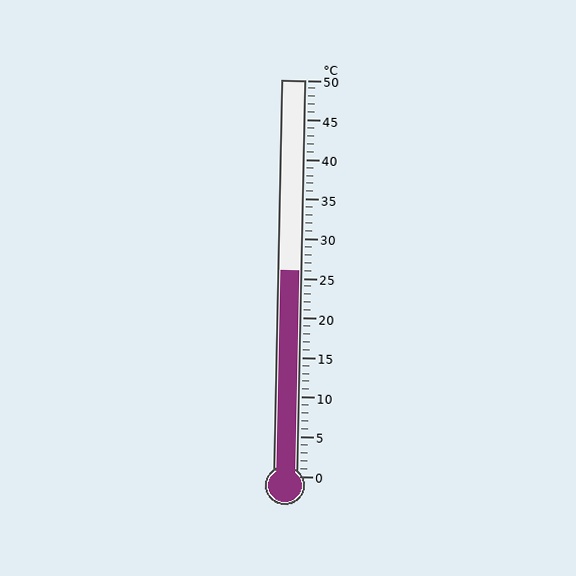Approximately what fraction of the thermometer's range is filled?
The thermometer is filled to approximately 50% of its range.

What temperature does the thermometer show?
The thermometer shows approximately 26°C.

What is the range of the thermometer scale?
The thermometer scale ranges from 0°C to 50°C.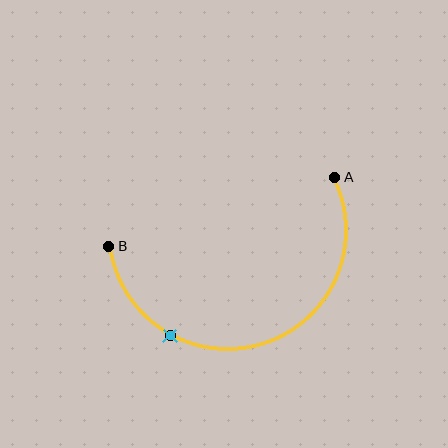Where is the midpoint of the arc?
The arc midpoint is the point on the curve farthest from the straight line joining A and B. It sits below that line.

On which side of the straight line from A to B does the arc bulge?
The arc bulges below the straight line connecting A and B.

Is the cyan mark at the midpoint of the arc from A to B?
No. The cyan mark lies on the arc but is closer to endpoint B. The arc midpoint would be at the point on the curve equidistant along the arc from both A and B.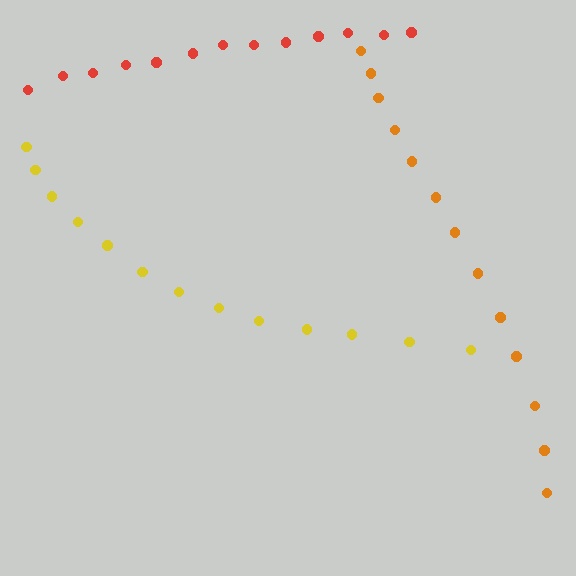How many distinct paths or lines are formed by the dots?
There are 3 distinct paths.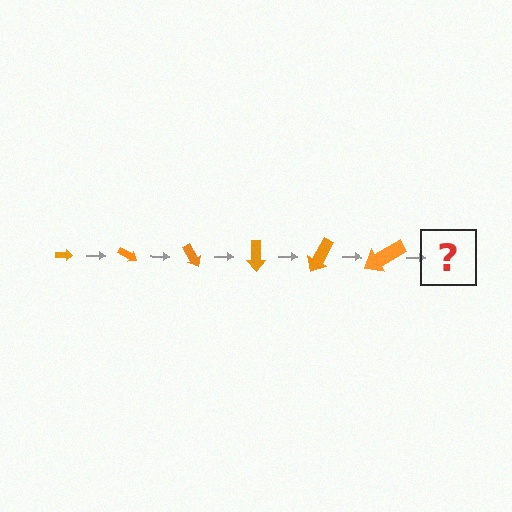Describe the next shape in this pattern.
It should be an arrow, larger than the previous one and rotated 180 degrees from the start.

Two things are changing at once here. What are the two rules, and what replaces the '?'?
The two rules are that the arrow grows larger each step and it rotates 30 degrees each step. The '?' should be an arrow, larger than the previous one and rotated 180 degrees from the start.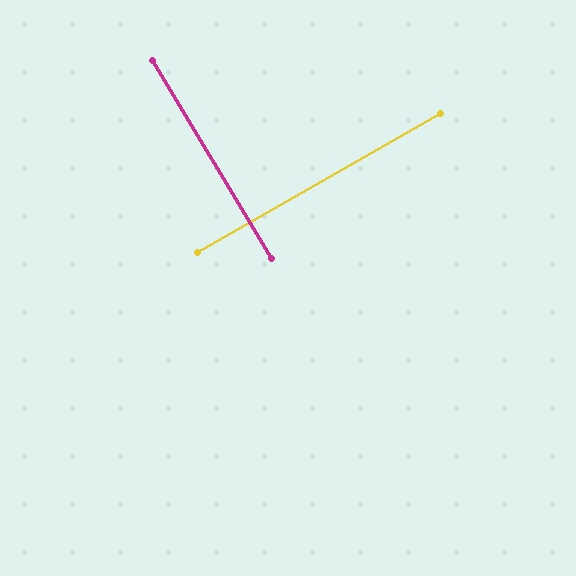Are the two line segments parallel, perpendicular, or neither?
Perpendicular — they meet at approximately 89°.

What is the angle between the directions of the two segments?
Approximately 89 degrees.